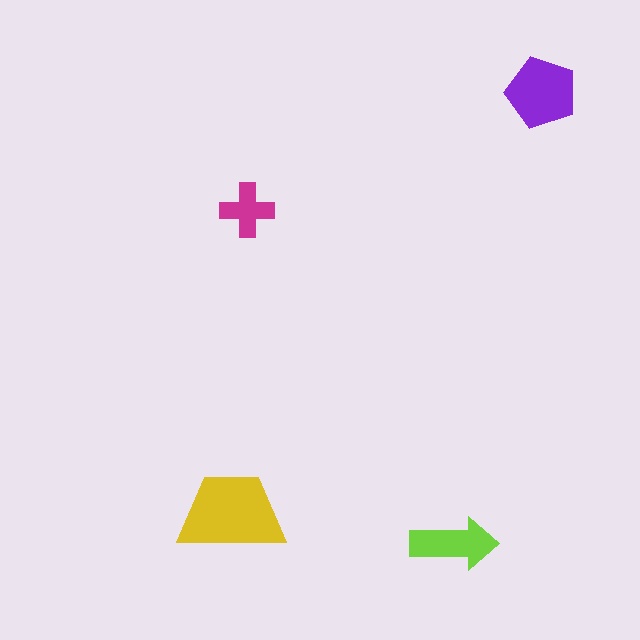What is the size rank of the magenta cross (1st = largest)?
4th.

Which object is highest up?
The purple pentagon is topmost.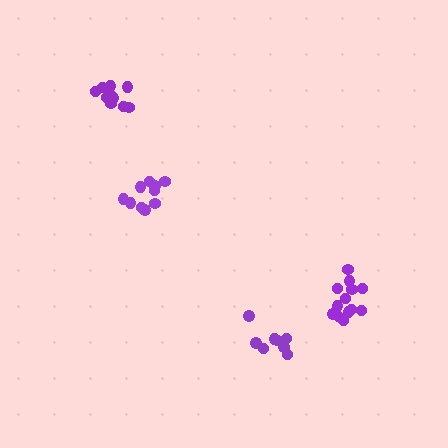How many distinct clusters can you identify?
There are 4 distinct clusters.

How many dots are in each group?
Group 1: 14 dots, Group 2: 10 dots, Group 3: 10 dots, Group 4: 8 dots (42 total).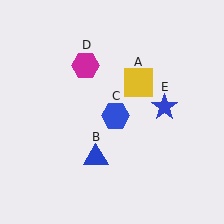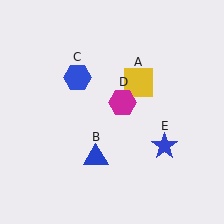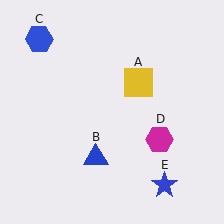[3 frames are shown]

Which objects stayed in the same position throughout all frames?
Yellow square (object A) and blue triangle (object B) remained stationary.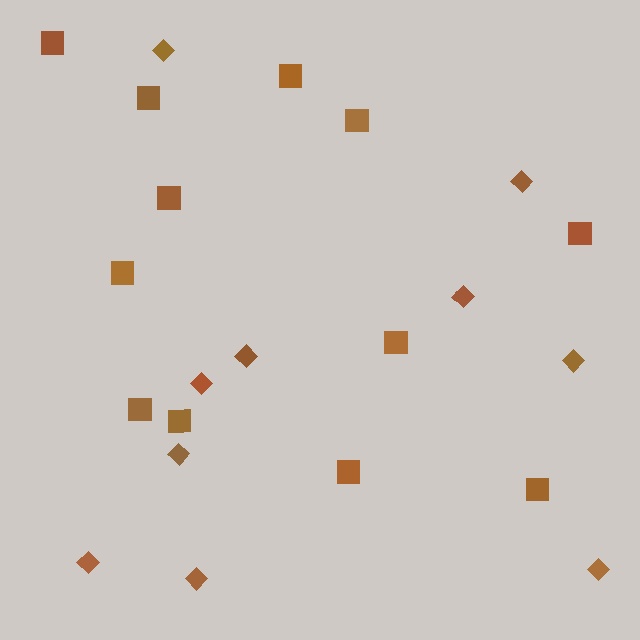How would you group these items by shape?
There are 2 groups: one group of squares (12) and one group of diamonds (10).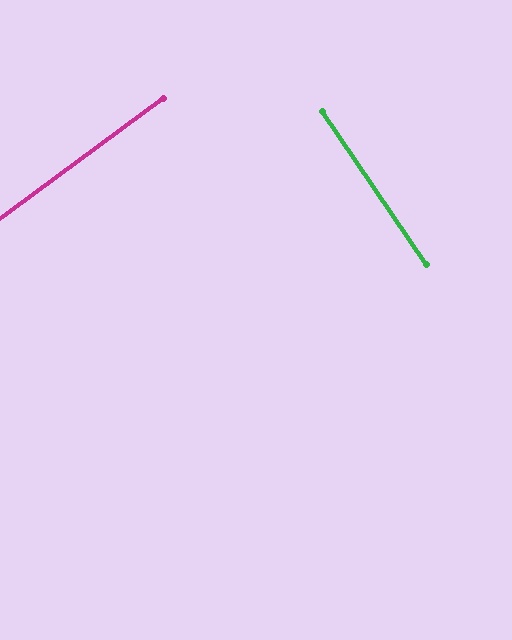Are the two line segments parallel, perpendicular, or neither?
Perpendicular — they meet at approximately 88°.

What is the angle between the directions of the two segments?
Approximately 88 degrees.